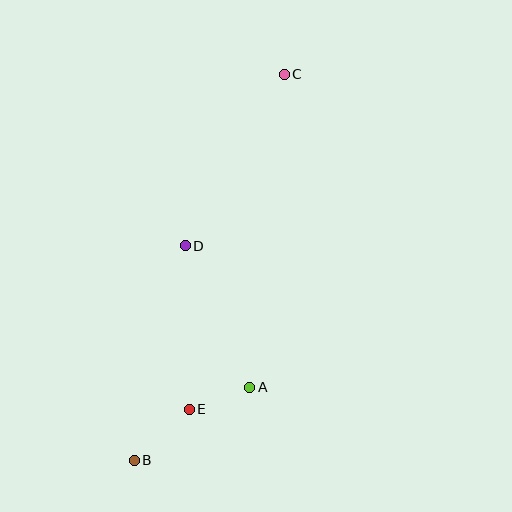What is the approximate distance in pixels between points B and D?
The distance between B and D is approximately 220 pixels.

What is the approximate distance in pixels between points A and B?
The distance between A and B is approximately 137 pixels.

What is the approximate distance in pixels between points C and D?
The distance between C and D is approximately 199 pixels.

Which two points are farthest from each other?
Points B and C are farthest from each other.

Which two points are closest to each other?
Points A and E are closest to each other.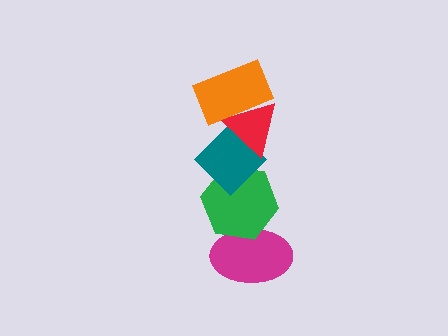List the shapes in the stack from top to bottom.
From top to bottom: the orange rectangle, the red triangle, the teal diamond, the green hexagon, the magenta ellipse.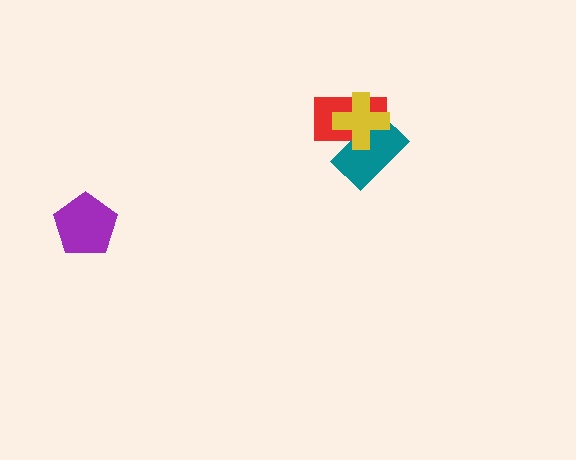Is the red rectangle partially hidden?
Yes, it is partially covered by another shape.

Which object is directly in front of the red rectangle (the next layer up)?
The teal rectangle is directly in front of the red rectangle.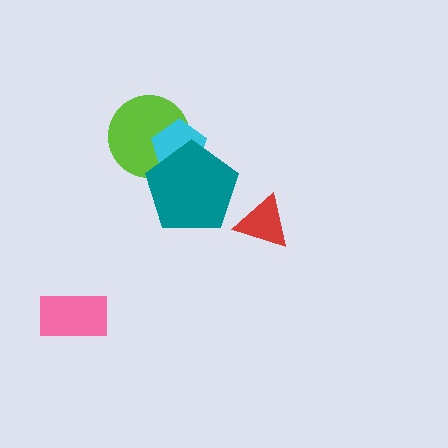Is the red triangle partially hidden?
No, no other shape covers it.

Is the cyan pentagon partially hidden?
Yes, it is partially covered by another shape.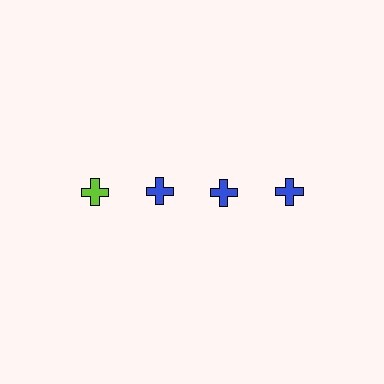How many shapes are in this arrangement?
There are 4 shapes arranged in a grid pattern.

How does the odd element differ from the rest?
It has a different color: lime instead of blue.